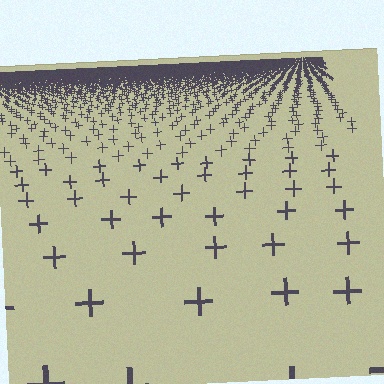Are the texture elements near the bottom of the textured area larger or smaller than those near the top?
Larger. Near the bottom, elements are closer to the viewer and appear at a bigger on-screen size.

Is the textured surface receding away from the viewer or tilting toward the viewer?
The surface is receding away from the viewer. Texture elements get smaller and denser toward the top.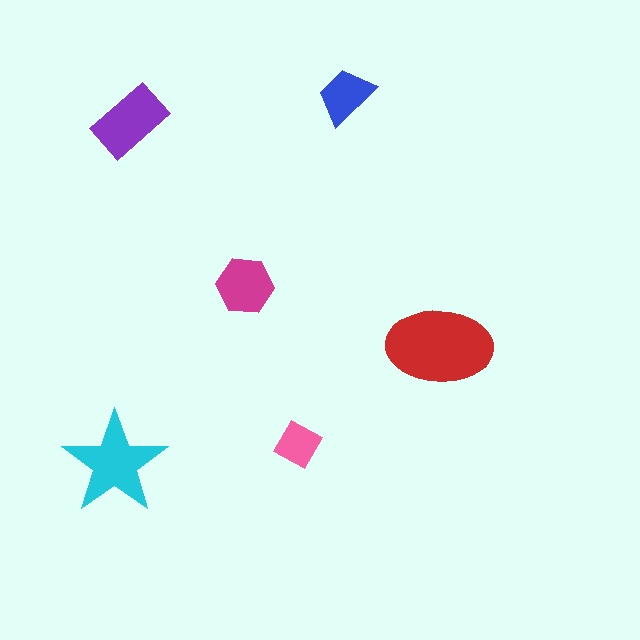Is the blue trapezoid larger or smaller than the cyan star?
Smaller.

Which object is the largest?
The red ellipse.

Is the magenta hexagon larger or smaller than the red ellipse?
Smaller.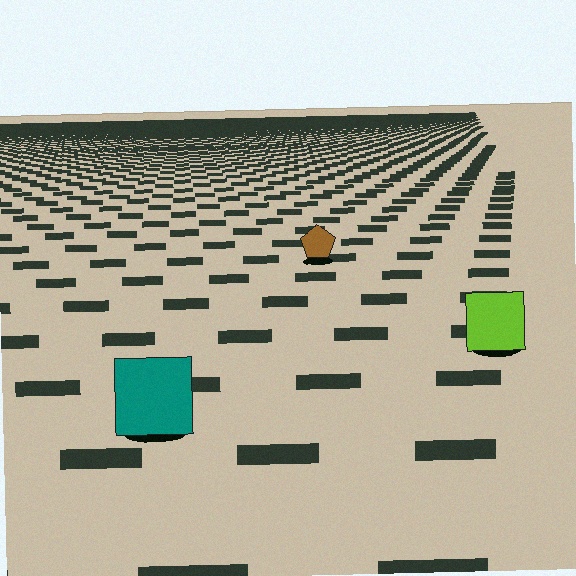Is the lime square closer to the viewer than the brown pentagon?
Yes. The lime square is closer — you can tell from the texture gradient: the ground texture is coarser near it.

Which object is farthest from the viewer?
The brown pentagon is farthest from the viewer. It appears smaller and the ground texture around it is denser.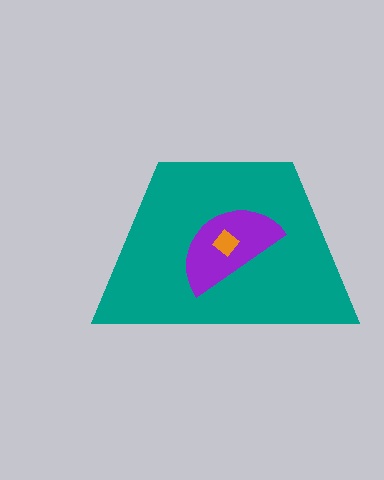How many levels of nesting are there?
3.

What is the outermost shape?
The teal trapezoid.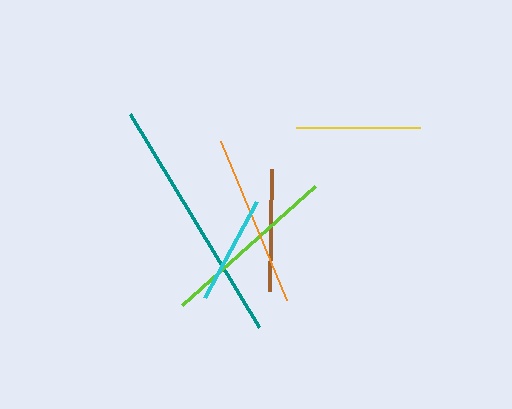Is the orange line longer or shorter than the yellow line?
The orange line is longer than the yellow line.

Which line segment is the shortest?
The cyan line is the shortest at approximately 109 pixels.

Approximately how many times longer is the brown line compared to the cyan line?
The brown line is approximately 1.1 times the length of the cyan line.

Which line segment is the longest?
The teal line is the longest at approximately 249 pixels.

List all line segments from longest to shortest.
From longest to shortest: teal, lime, orange, yellow, brown, cyan.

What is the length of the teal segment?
The teal segment is approximately 249 pixels long.